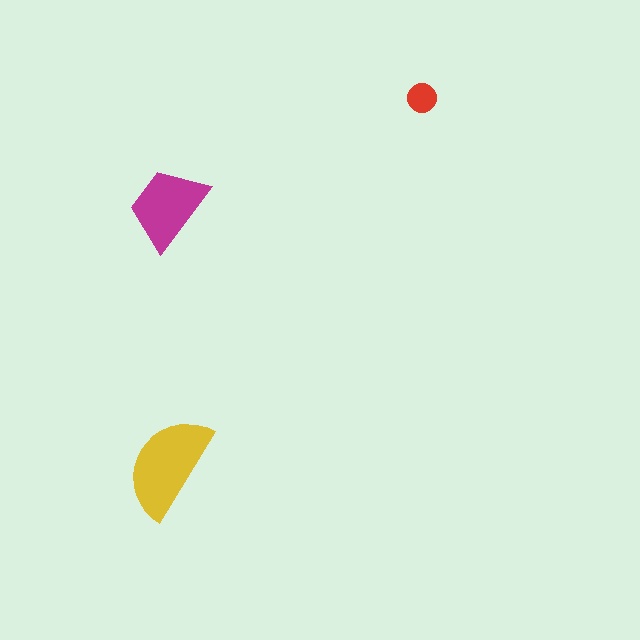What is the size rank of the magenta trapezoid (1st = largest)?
2nd.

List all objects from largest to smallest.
The yellow semicircle, the magenta trapezoid, the red circle.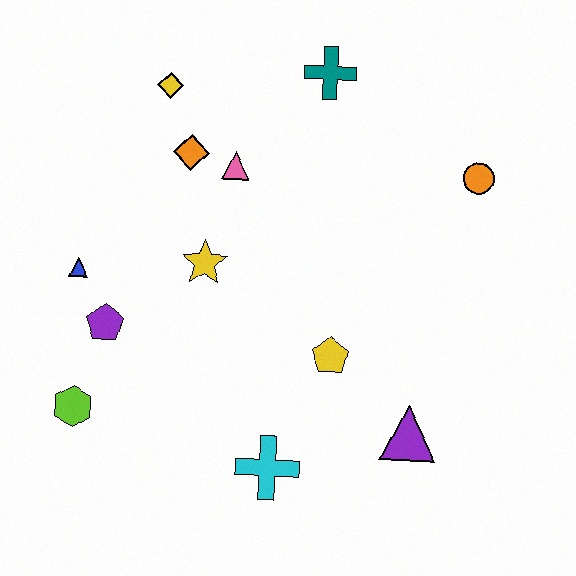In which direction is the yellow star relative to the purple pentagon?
The yellow star is to the right of the purple pentagon.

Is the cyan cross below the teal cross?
Yes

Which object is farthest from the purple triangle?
The yellow diamond is farthest from the purple triangle.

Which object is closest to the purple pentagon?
The blue triangle is closest to the purple pentagon.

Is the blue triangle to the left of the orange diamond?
Yes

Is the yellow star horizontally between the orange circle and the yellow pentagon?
No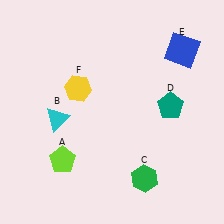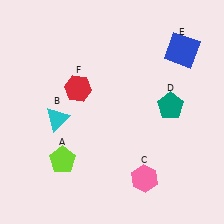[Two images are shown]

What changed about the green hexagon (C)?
In Image 1, C is green. In Image 2, it changed to pink.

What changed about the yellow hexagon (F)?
In Image 1, F is yellow. In Image 2, it changed to red.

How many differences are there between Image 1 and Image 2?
There are 2 differences between the two images.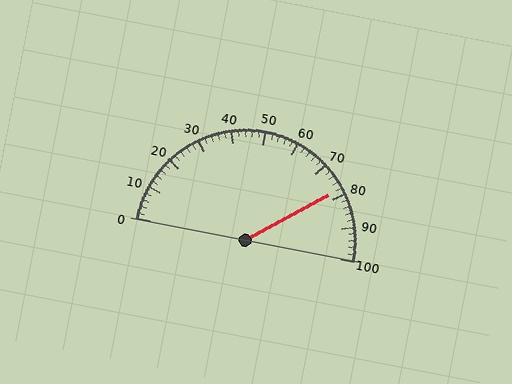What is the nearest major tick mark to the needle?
The nearest major tick mark is 80.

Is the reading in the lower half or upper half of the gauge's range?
The reading is in the upper half of the range (0 to 100).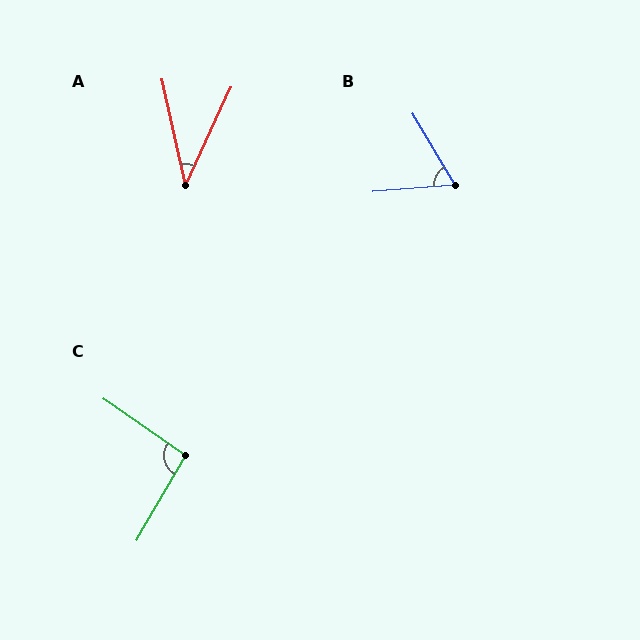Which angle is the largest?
C, at approximately 95 degrees.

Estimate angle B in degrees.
Approximately 64 degrees.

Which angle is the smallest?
A, at approximately 37 degrees.